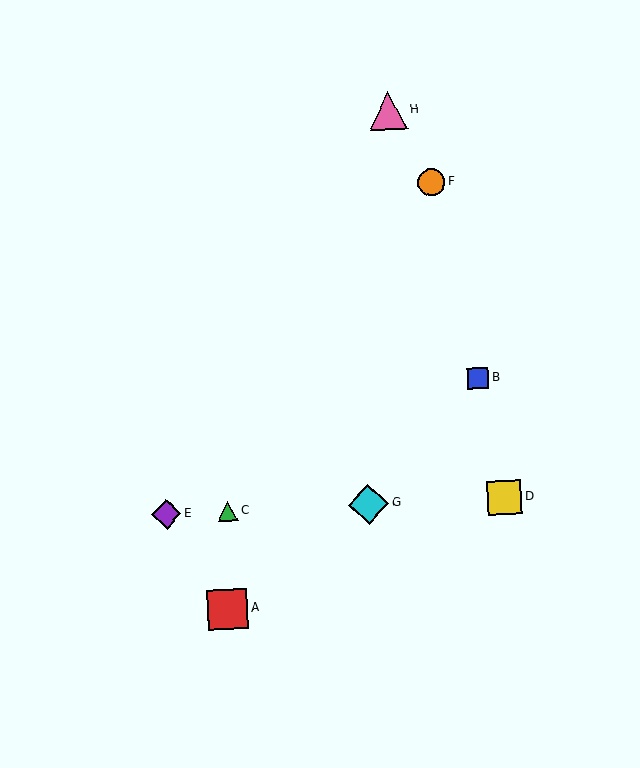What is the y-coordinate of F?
Object F is at y≈182.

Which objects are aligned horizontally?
Objects C, D, E, G are aligned horizontally.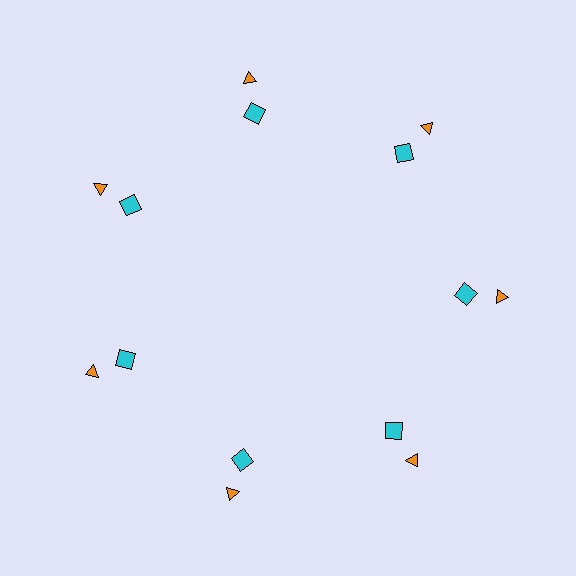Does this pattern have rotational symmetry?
Yes, this pattern has 7-fold rotational symmetry. It looks the same after rotating 51 degrees around the center.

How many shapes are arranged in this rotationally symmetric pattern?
There are 14 shapes, arranged in 7 groups of 2.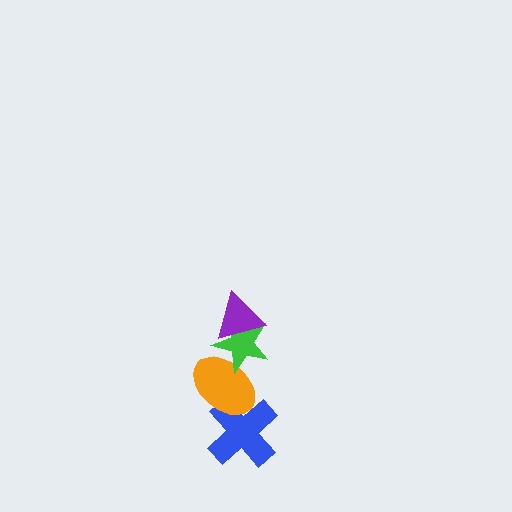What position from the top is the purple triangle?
The purple triangle is 1st from the top.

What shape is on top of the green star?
The purple triangle is on top of the green star.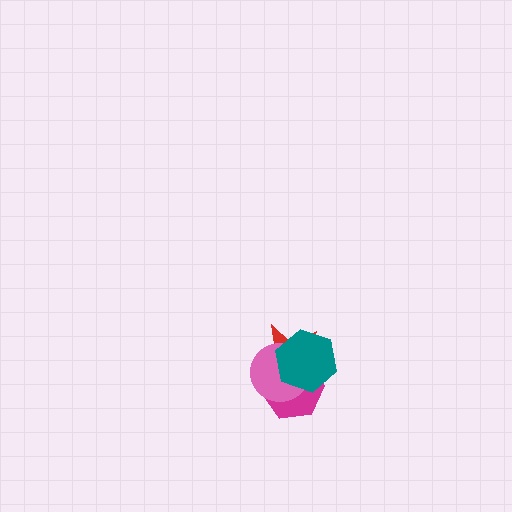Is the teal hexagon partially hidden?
No, no other shape covers it.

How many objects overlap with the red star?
3 objects overlap with the red star.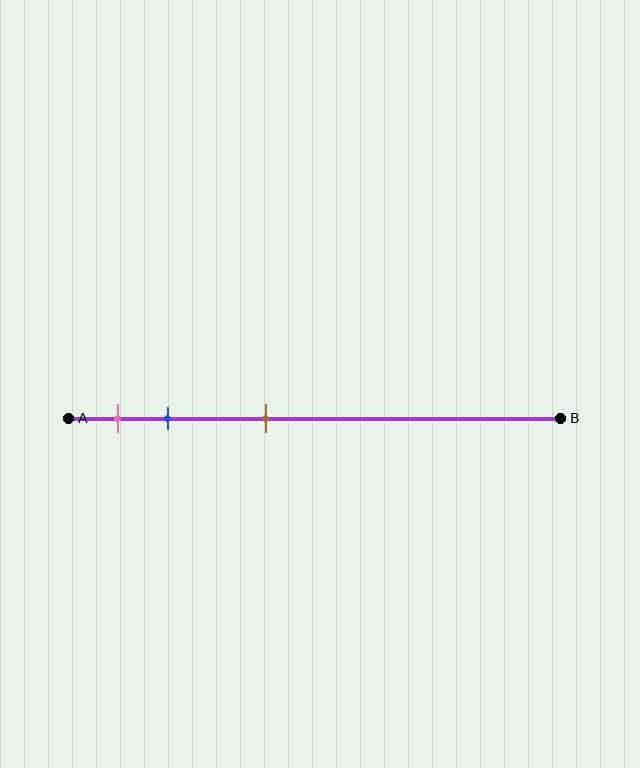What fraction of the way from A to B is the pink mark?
The pink mark is approximately 10% (0.1) of the way from A to B.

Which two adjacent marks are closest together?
The pink and blue marks are the closest adjacent pair.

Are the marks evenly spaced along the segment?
No, the marks are not evenly spaced.